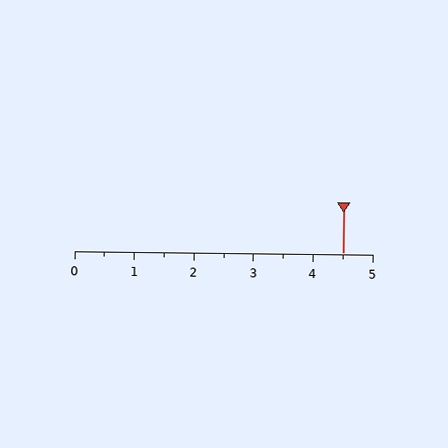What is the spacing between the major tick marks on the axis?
The major ticks are spaced 1 apart.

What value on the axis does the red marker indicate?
The marker indicates approximately 4.5.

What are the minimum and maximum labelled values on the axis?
The axis runs from 0 to 5.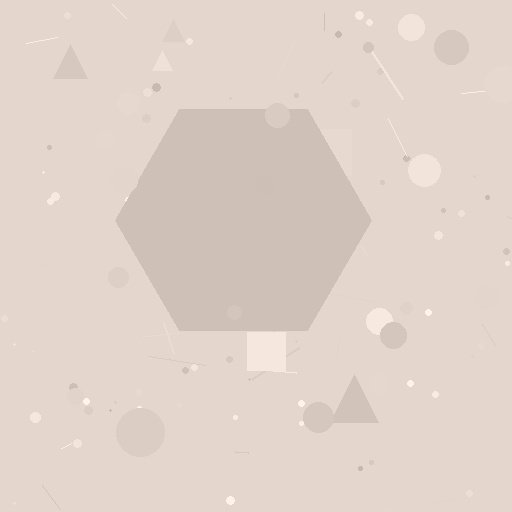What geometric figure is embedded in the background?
A hexagon is embedded in the background.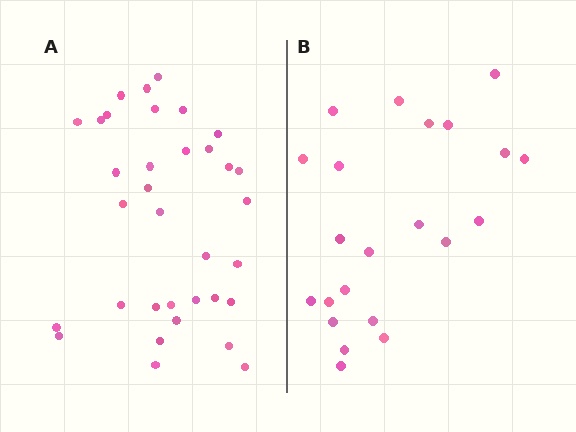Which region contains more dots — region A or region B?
Region A (the left region) has more dots.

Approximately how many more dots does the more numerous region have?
Region A has roughly 12 or so more dots than region B.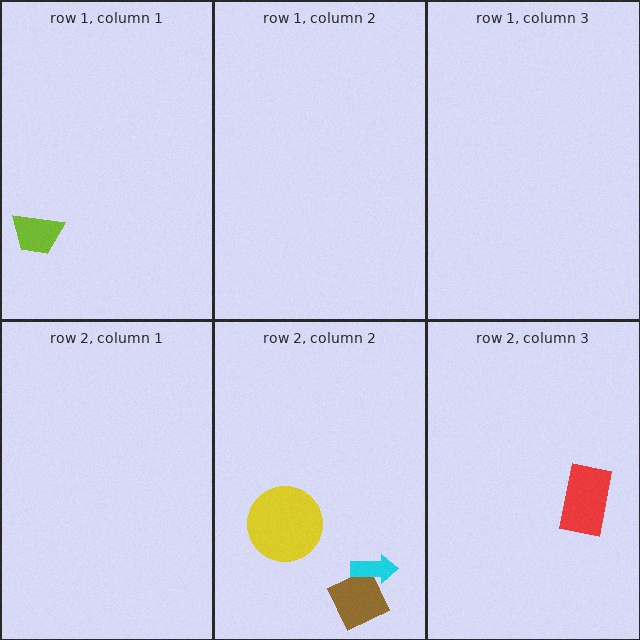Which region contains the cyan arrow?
The row 2, column 2 region.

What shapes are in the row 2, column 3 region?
The red rectangle.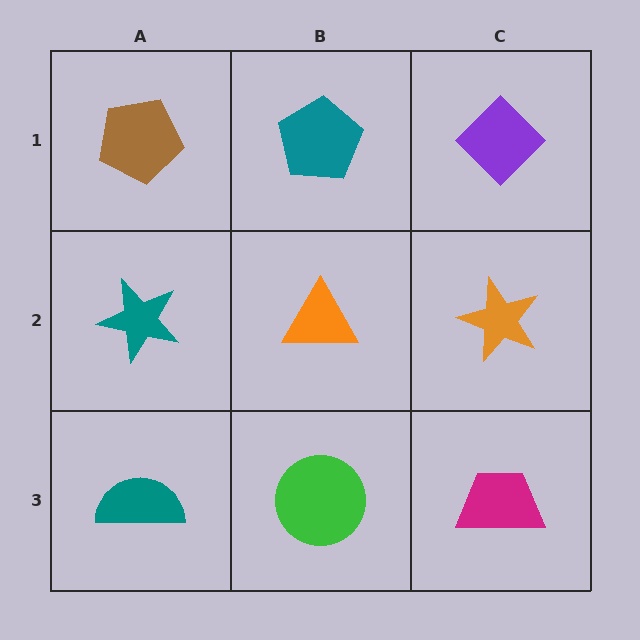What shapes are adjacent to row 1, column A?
A teal star (row 2, column A), a teal pentagon (row 1, column B).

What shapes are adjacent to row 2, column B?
A teal pentagon (row 1, column B), a green circle (row 3, column B), a teal star (row 2, column A), an orange star (row 2, column C).